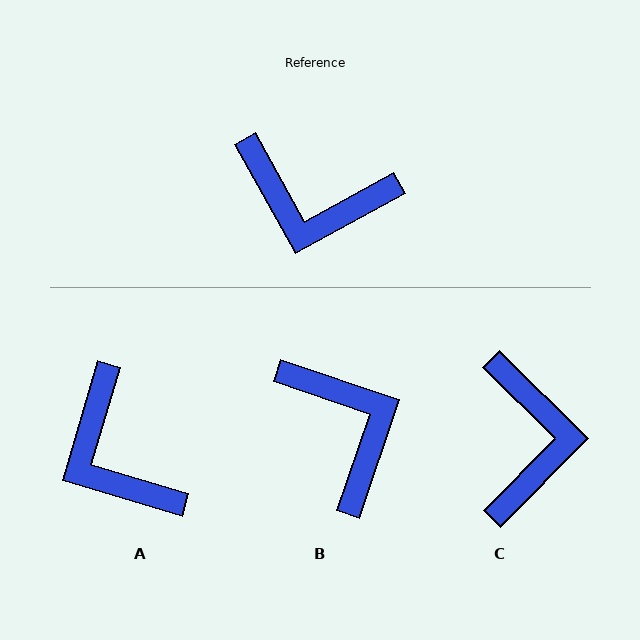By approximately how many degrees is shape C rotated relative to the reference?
Approximately 106 degrees counter-clockwise.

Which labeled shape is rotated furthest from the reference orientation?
B, about 132 degrees away.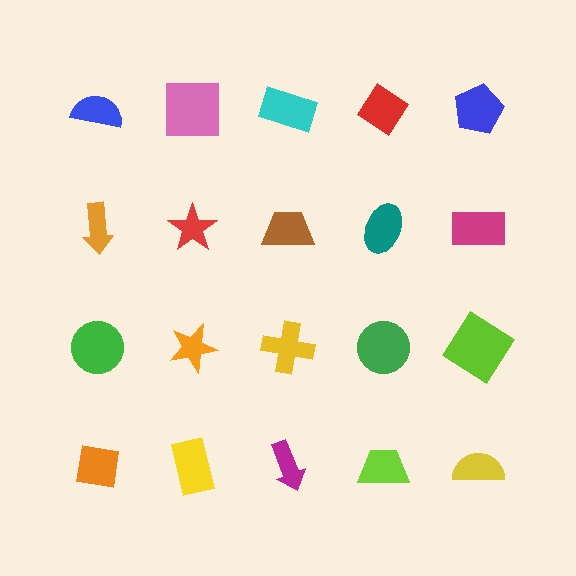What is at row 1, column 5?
A blue pentagon.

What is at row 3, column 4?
A green circle.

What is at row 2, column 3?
A brown trapezoid.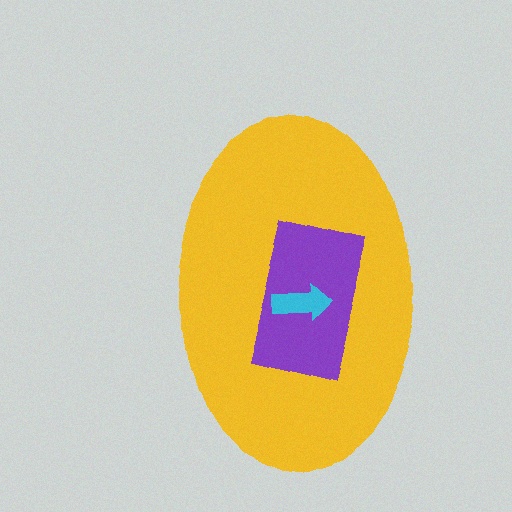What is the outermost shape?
The yellow ellipse.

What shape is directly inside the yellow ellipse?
The purple rectangle.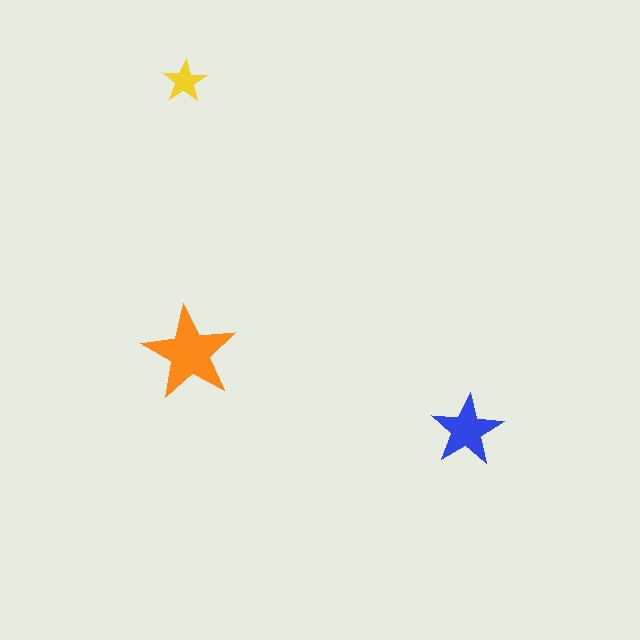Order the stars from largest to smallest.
the orange one, the blue one, the yellow one.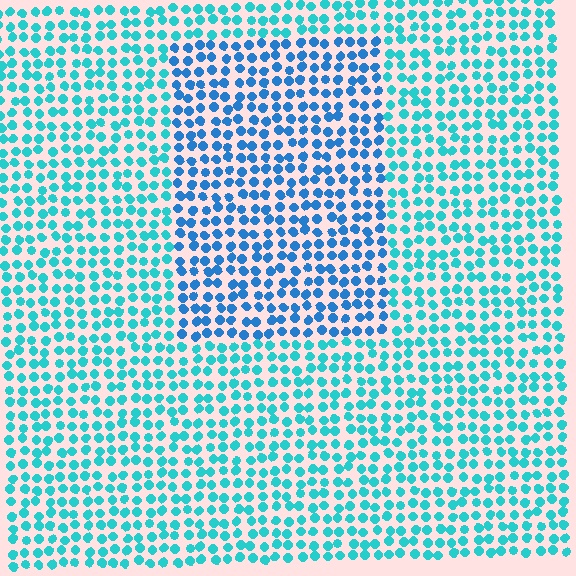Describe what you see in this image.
The image is filled with small cyan elements in a uniform arrangement. A rectangle-shaped region is visible where the elements are tinted to a slightly different hue, forming a subtle color boundary.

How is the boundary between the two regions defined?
The boundary is defined purely by a slight shift in hue (about 30 degrees). Spacing, size, and orientation are identical on both sides.